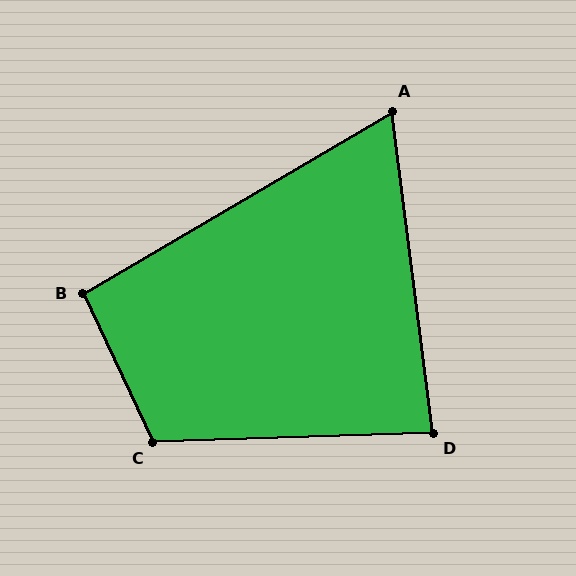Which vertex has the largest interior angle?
C, at approximately 113 degrees.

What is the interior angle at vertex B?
Approximately 95 degrees (obtuse).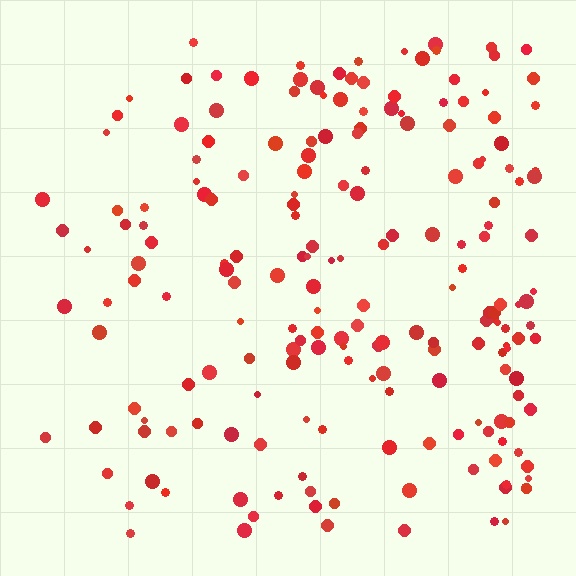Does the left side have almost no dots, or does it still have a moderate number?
Still a moderate number, just noticeably fewer than the right.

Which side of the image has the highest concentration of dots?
The right.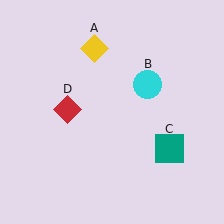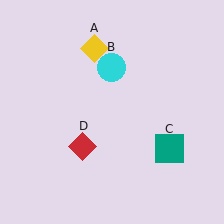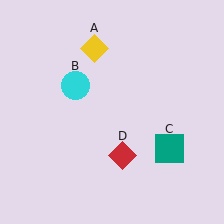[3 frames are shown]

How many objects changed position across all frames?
2 objects changed position: cyan circle (object B), red diamond (object D).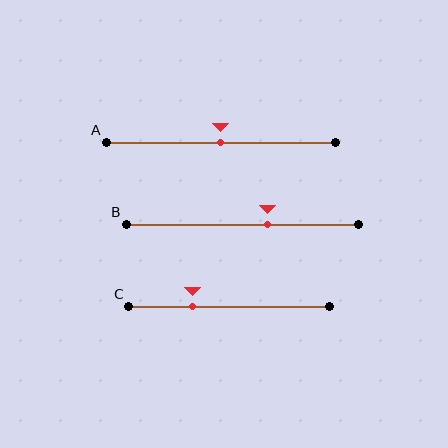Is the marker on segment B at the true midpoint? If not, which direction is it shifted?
No, the marker on segment B is shifted to the right by about 11% of the segment length.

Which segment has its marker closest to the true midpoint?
Segment A has its marker closest to the true midpoint.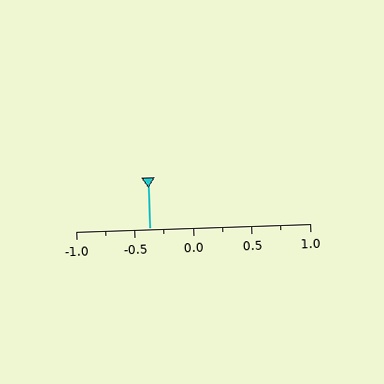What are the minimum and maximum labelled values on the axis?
The axis runs from -1.0 to 1.0.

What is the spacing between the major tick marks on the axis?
The major ticks are spaced 0.5 apart.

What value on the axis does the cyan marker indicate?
The marker indicates approximately -0.38.